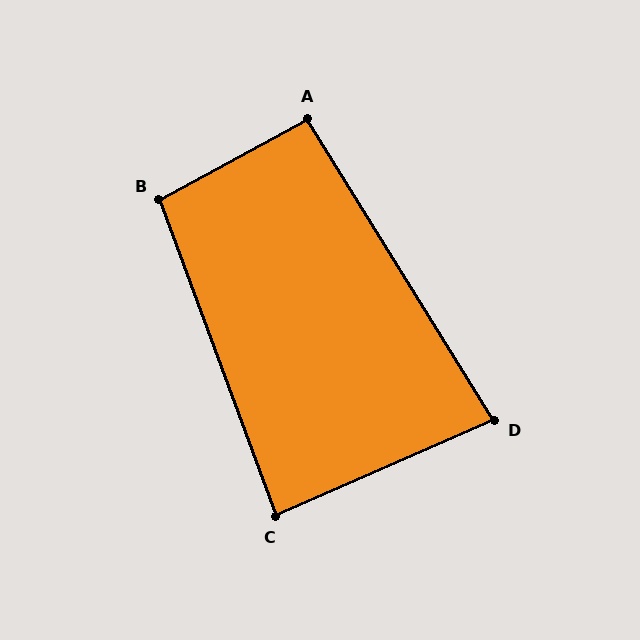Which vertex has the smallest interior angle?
D, at approximately 82 degrees.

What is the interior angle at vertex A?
Approximately 93 degrees (approximately right).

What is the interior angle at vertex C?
Approximately 87 degrees (approximately right).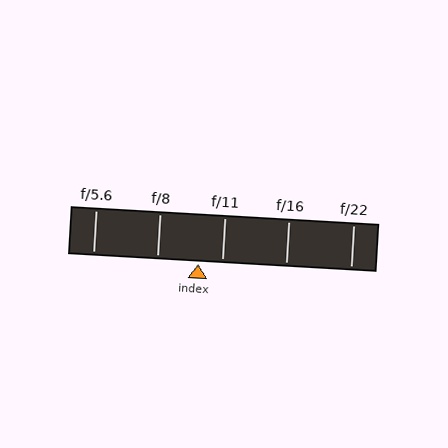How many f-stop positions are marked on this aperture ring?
There are 5 f-stop positions marked.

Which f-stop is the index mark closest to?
The index mark is closest to f/11.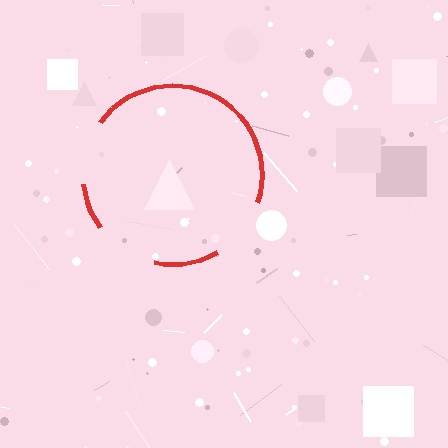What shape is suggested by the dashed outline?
The dashed outline suggests a circle.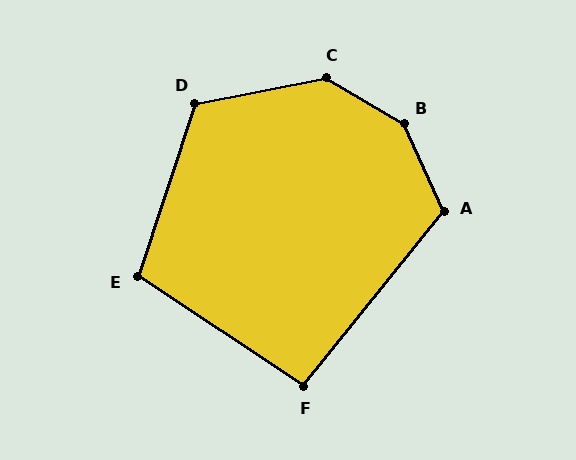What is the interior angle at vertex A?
Approximately 117 degrees (obtuse).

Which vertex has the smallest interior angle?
F, at approximately 95 degrees.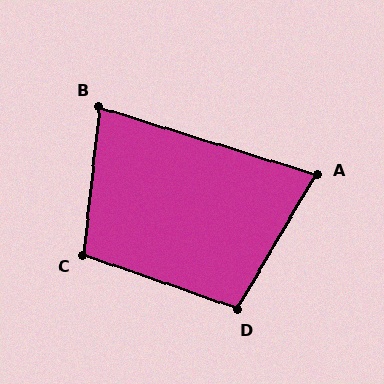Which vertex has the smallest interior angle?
A, at approximately 77 degrees.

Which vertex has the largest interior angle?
C, at approximately 103 degrees.